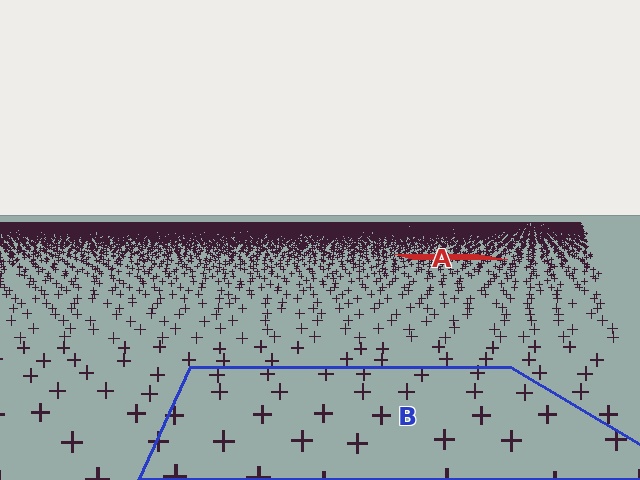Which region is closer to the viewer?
Region B is closer. The texture elements there are larger and more spread out.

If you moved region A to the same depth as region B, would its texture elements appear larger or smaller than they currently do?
They would appear larger. At a closer depth, the same texture elements are projected at a bigger on-screen size.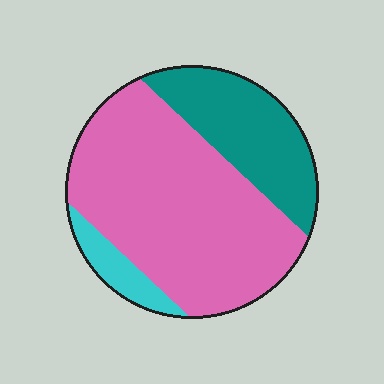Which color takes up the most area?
Pink, at roughly 65%.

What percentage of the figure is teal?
Teal takes up about one quarter (1/4) of the figure.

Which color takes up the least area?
Cyan, at roughly 10%.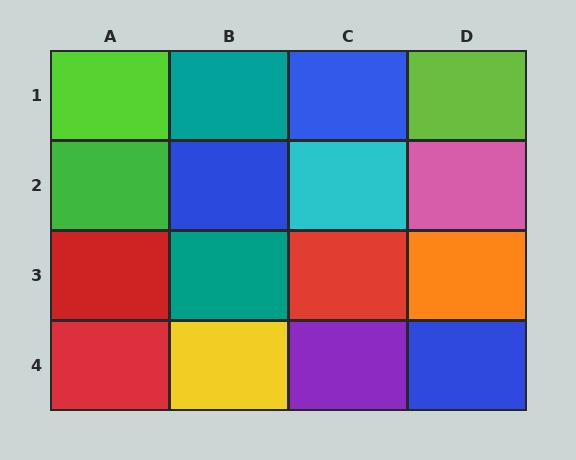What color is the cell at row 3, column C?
Red.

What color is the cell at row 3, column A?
Red.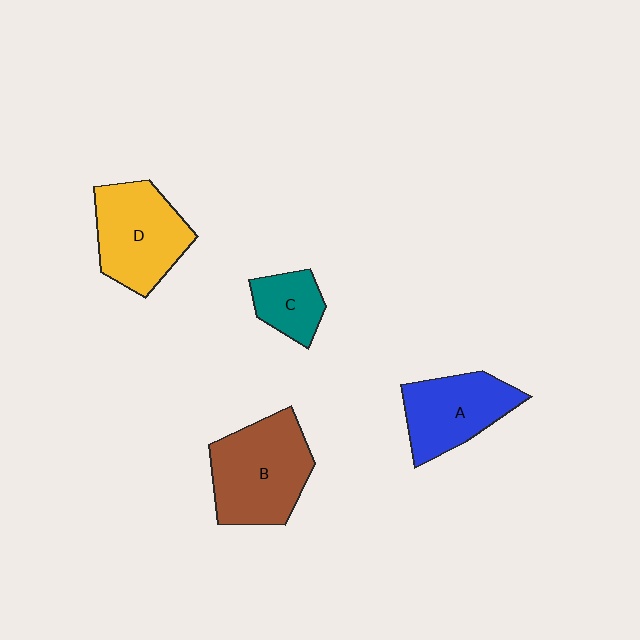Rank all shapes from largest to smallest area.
From largest to smallest: B (brown), D (yellow), A (blue), C (teal).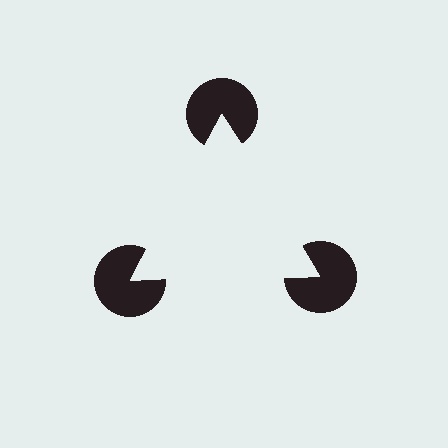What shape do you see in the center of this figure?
An illusory triangle — its edges are inferred from the aligned wedge cuts in the pac-man discs, not physically drawn.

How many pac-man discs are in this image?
There are 3 — one at each vertex of the illusory triangle.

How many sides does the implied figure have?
3 sides.